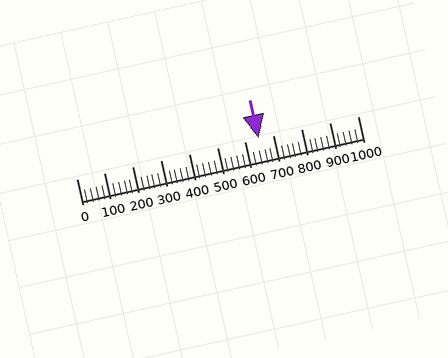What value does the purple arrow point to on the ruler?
The purple arrow points to approximately 647.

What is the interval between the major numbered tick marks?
The major tick marks are spaced 100 units apart.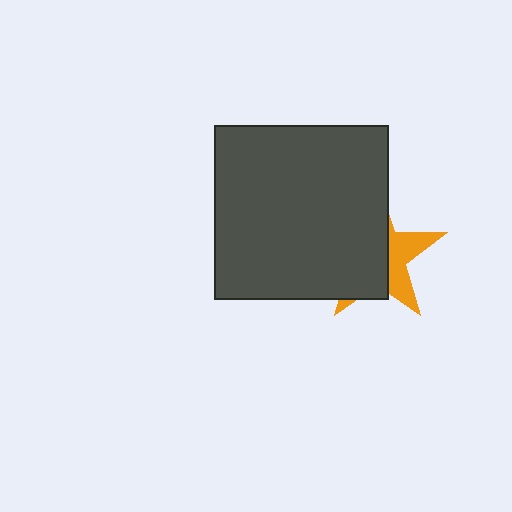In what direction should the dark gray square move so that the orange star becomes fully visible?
The dark gray square should move left. That is the shortest direction to clear the overlap and leave the orange star fully visible.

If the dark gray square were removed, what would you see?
You would see the complete orange star.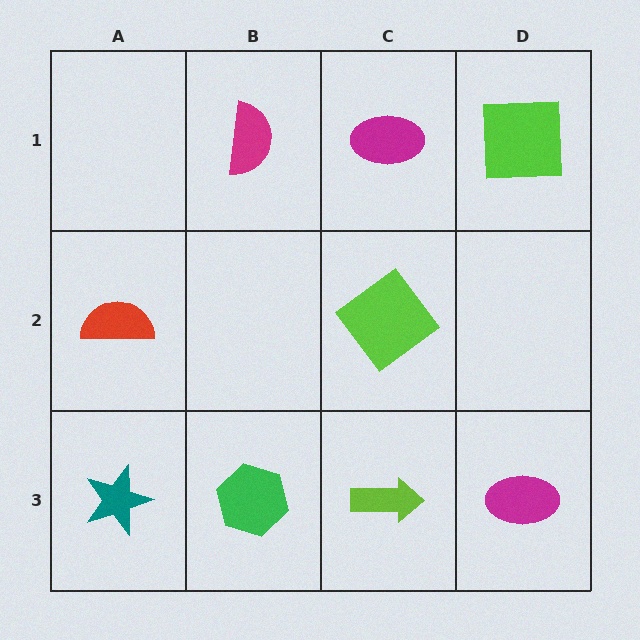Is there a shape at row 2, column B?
No, that cell is empty.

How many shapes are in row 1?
3 shapes.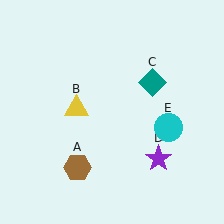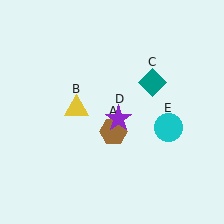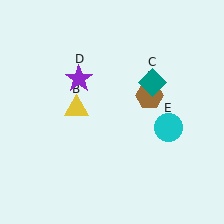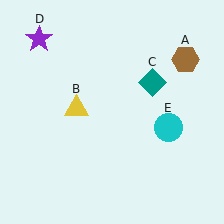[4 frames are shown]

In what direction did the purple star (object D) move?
The purple star (object D) moved up and to the left.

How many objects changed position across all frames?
2 objects changed position: brown hexagon (object A), purple star (object D).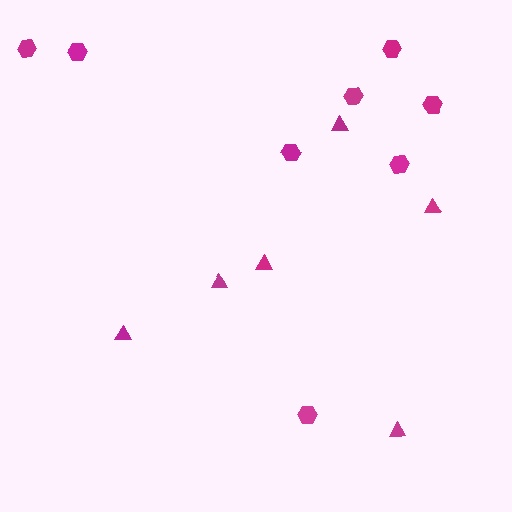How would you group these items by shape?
There are 2 groups: one group of hexagons (8) and one group of triangles (6).